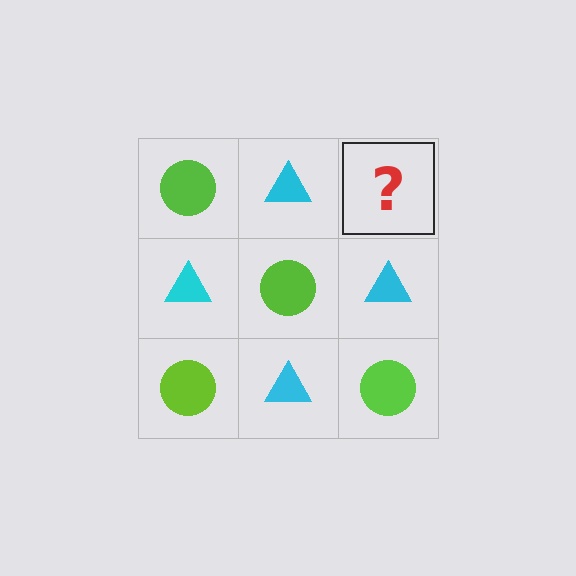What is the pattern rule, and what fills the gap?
The rule is that it alternates lime circle and cyan triangle in a checkerboard pattern. The gap should be filled with a lime circle.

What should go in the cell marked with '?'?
The missing cell should contain a lime circle.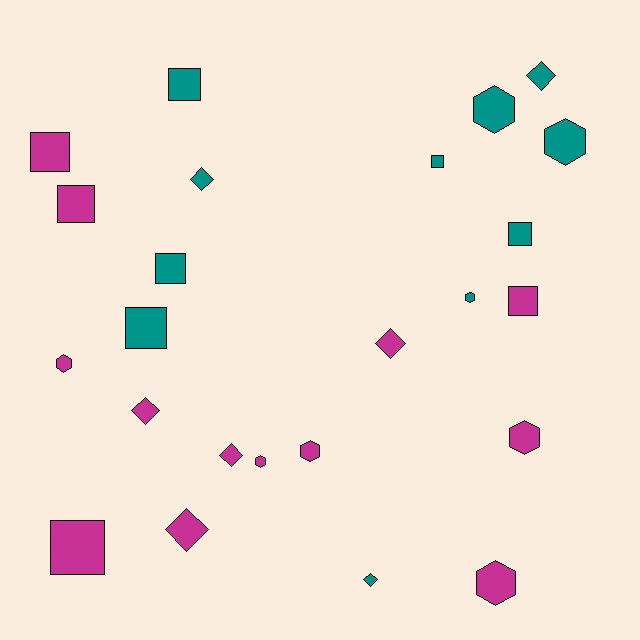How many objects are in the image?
There are 24 objects.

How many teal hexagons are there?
There are 3 teal hexagons.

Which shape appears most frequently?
Square, with 9 objects.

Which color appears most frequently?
Magenta, with 13 objects.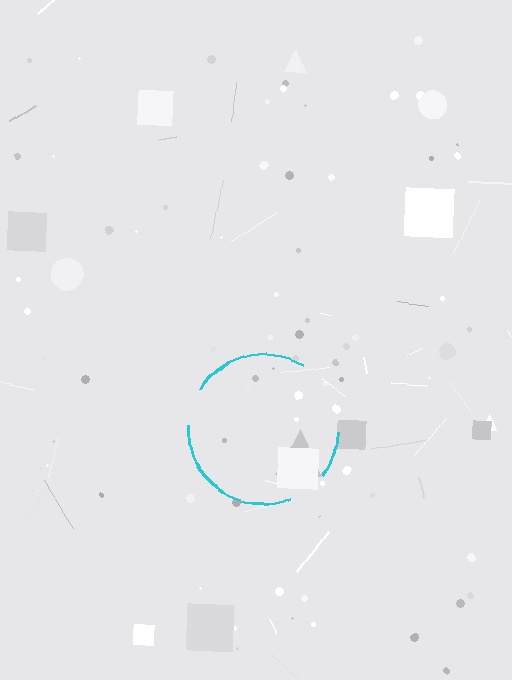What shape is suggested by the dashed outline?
The dashed outline suggests a circle.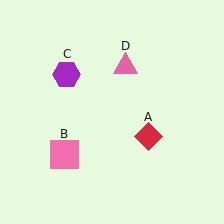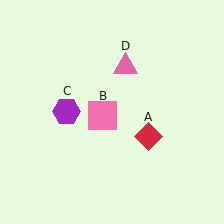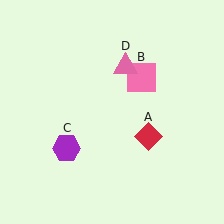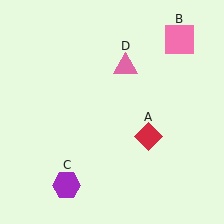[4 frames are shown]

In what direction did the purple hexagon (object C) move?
The purple hexagon (object C) moved down.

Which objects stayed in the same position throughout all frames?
Red diamond (object A) and pink triangle (object D) remained stationary.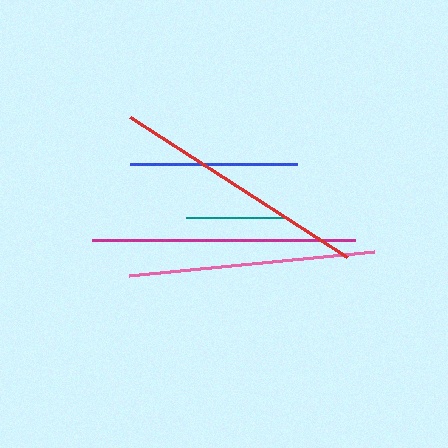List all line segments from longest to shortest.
From longest to shortest: magenta, red, pink, blue, teal.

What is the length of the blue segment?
The blue segment is approximately 167 pixels long.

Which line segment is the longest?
The magenta line is the longest at approximately 263 pixels.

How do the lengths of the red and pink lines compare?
The red and pink lines are approximately the same length.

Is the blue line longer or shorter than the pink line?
The pink line is longer than the blue line.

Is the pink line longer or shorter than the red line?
The red line is longer than the pink line.